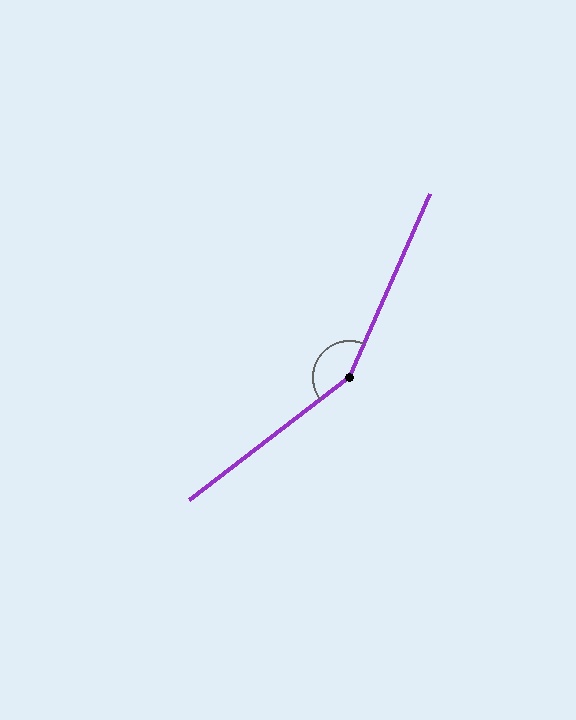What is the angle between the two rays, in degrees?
Approximately 151 degrees.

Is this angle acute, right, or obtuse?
It is obtuse.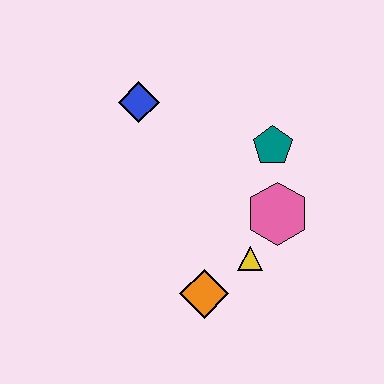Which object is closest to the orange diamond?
The yellow triangle is closest to the orange diamond.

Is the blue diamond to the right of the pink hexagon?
No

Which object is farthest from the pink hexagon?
The blue diamond is farthest from the pink hexagon.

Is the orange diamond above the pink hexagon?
No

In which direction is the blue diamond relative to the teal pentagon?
The blue diamond is to the left of the teal pentagon.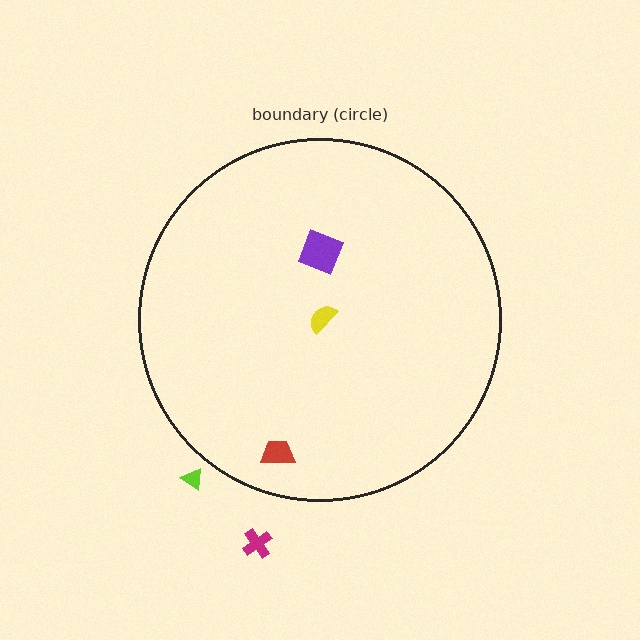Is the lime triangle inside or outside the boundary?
Outside.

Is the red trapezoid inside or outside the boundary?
Inside.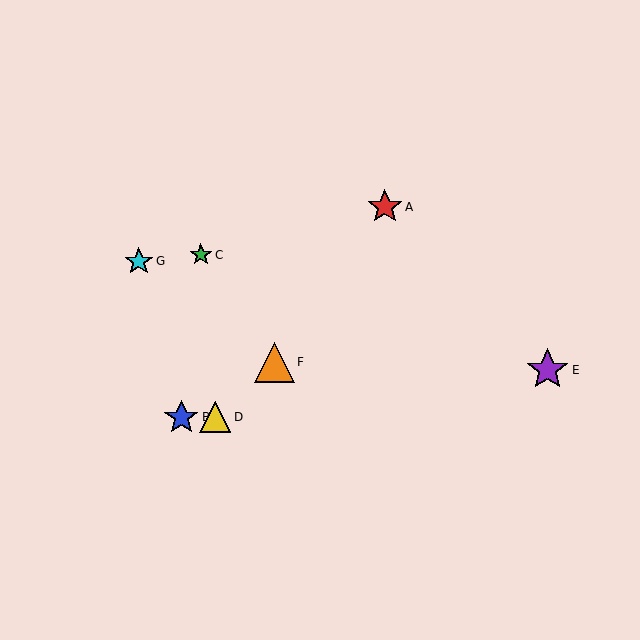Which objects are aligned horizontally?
Objects B, D are aligned horizontally.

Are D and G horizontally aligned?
No, D is at y≈417 and G is at y≈261.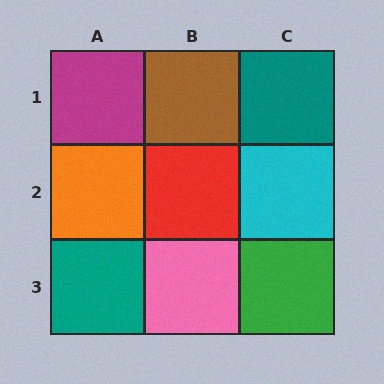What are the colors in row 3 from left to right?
Teal, pink, green.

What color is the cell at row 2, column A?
Orange.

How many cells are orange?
1 cell is orange.